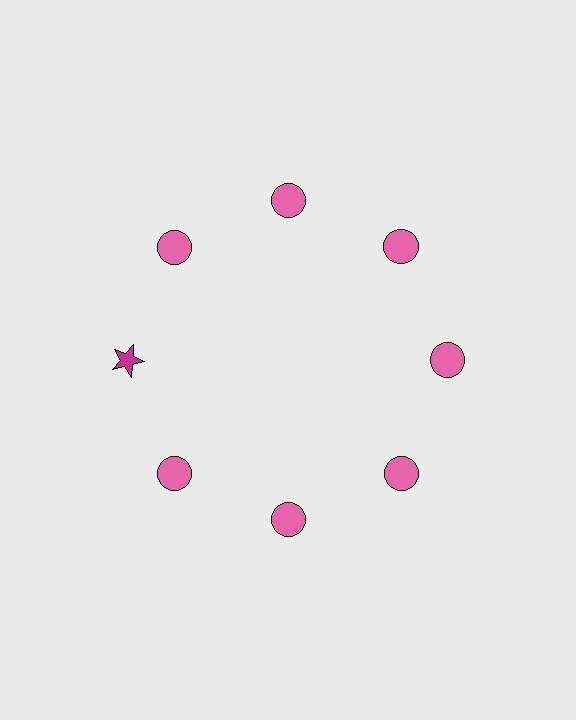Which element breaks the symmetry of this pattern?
The magenta star at roughly the 9 o'clock position breaks the symmetry. All other shapes are pink circles.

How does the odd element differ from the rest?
It differs in both color (magenta instead of pink) and shape (star instead of circle).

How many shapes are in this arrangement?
There are 8 shapes arranged in a ring pattern.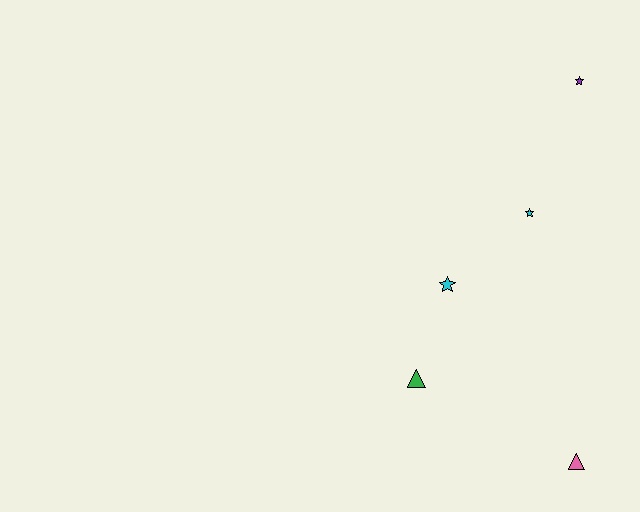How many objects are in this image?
There are 5 objects.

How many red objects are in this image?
There are no red objects.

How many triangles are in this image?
There are 2 triangles.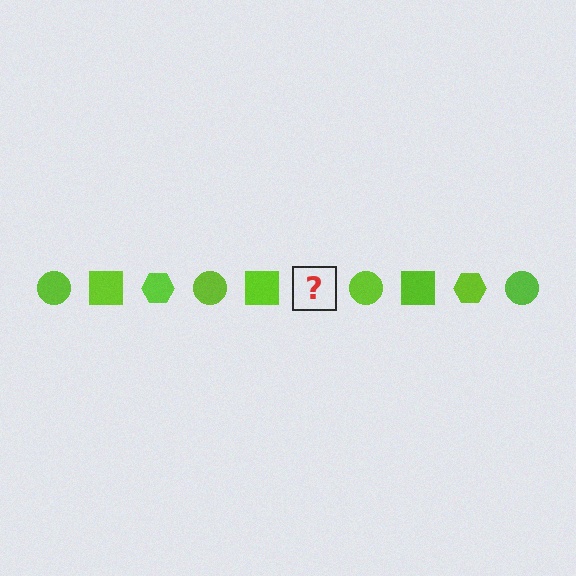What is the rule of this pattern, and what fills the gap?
The rule is that the pattern cycles through circle, square, hexagon shapes in lime. The gap should be filled with a lime hexagon.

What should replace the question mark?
The question mark should be replaced with a lime hexagon.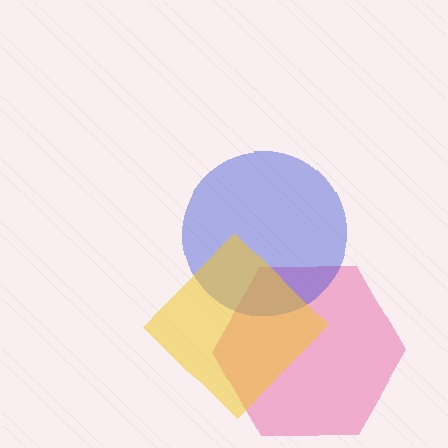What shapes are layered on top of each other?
The layered shapes are: a pink hexagon, a blue circle, a yellow diamond.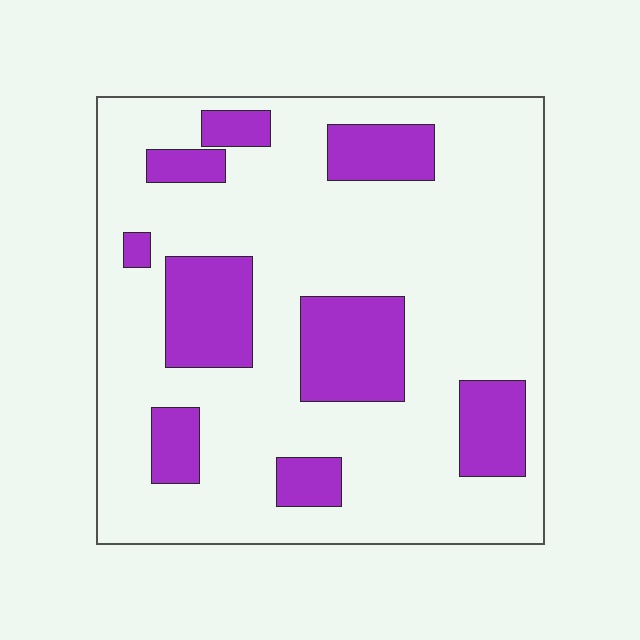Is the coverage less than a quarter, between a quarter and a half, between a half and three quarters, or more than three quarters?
Less than a quarter.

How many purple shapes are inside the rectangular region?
9.